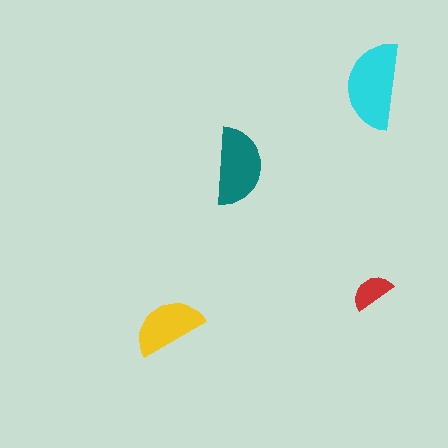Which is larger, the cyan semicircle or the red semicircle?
The cyan one.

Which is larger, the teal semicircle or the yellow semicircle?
The teal one.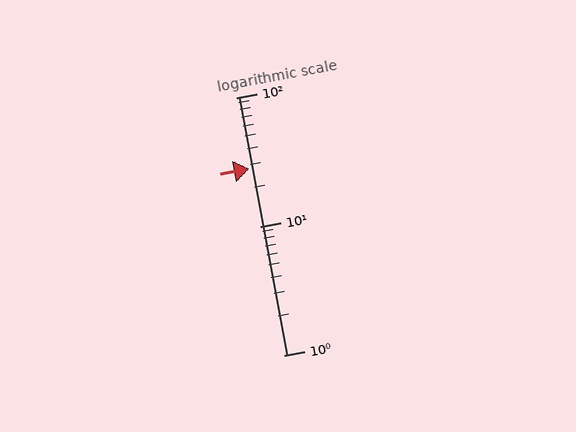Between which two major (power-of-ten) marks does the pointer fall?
The pointer is between 10 and 100.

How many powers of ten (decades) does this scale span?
The scale spans 2 decades, from 1 to 100.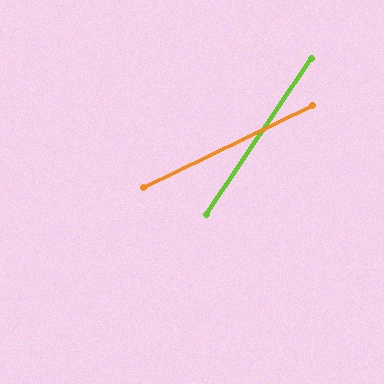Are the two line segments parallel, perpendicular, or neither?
Neither parallel nor perpendicular — they differ by about 30°.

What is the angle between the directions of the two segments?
Approximately 30 degrees.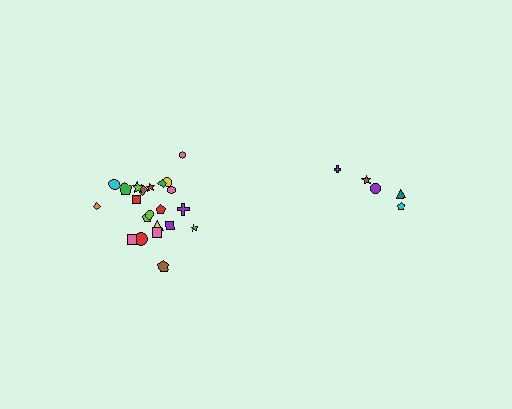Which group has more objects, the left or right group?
The left group.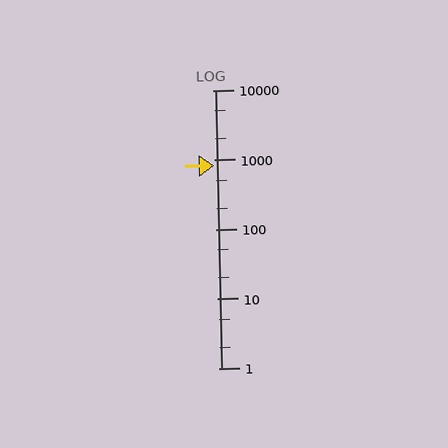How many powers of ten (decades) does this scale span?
The scale spans 4 decades, from 1 to 10000.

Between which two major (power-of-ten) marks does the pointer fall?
The pointer is between 100 and 1000.